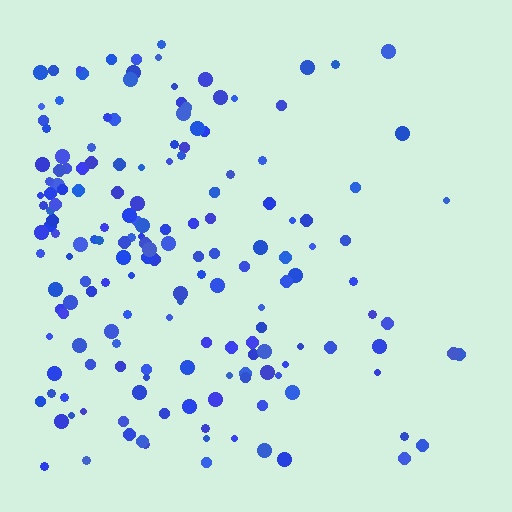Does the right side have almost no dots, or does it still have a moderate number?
Still a moderate number, just noticeably fewer than the left.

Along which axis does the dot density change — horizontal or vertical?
Horizontal.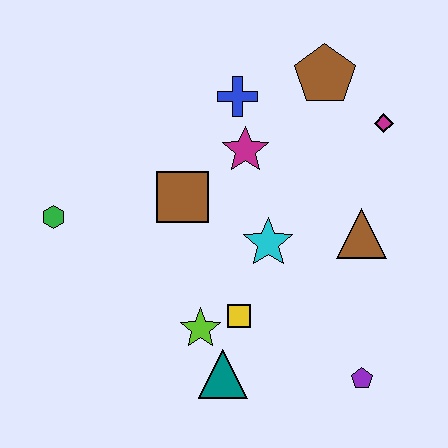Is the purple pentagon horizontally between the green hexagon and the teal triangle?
No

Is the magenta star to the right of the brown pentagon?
No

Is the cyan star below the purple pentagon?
No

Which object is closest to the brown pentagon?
The magenta diamond is closest to the brown pentagon.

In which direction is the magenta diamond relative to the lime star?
The magenta diamond is above the lime star.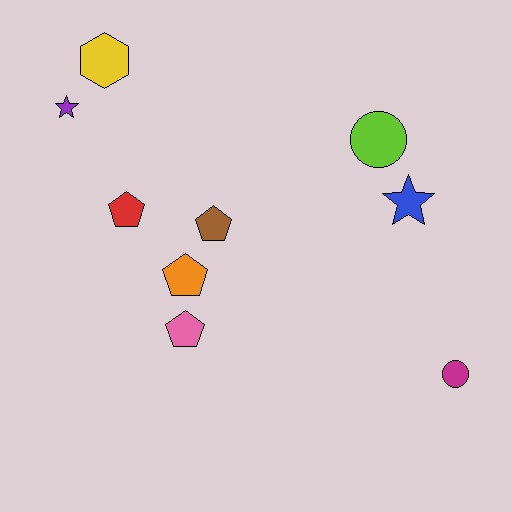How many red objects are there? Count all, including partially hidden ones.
There is 1 red object.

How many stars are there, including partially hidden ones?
There are 2 stars.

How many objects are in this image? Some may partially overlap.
There are 9 objects.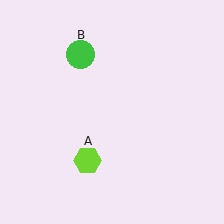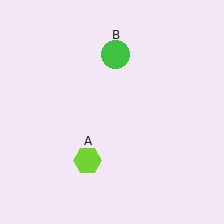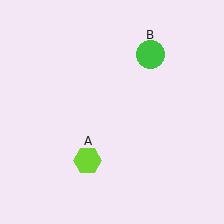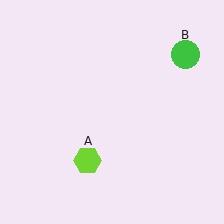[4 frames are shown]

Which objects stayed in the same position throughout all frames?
Lime hexagon (object A) remained stationary.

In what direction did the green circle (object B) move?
The green circle (object B) moved right.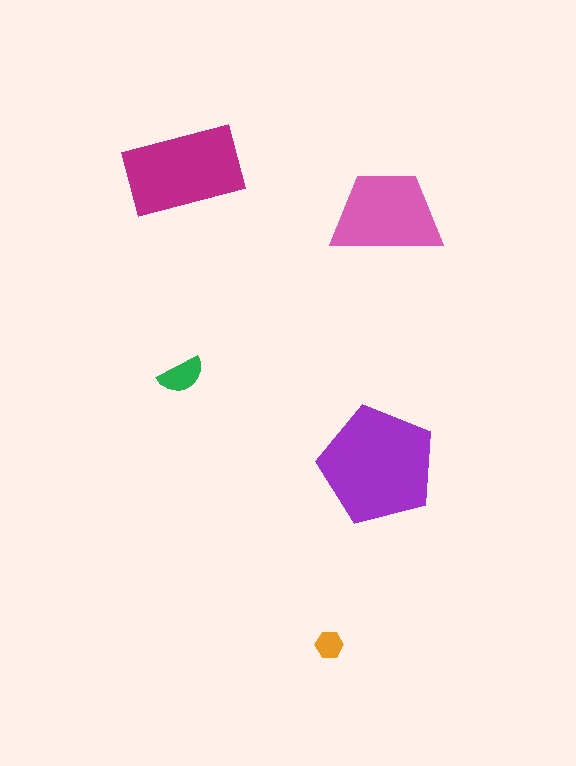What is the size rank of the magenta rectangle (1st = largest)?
2nd.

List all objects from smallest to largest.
The orange hexagon, the green semicircle, the pink trapezoid, the magenta rectangle, the purple pentagon.